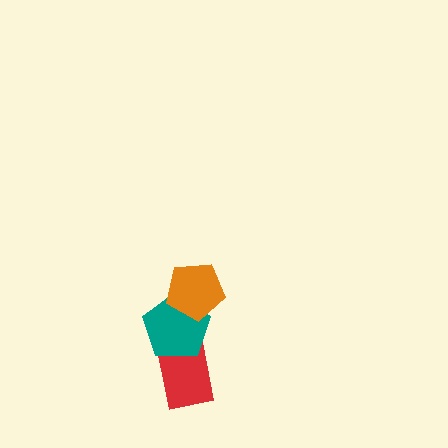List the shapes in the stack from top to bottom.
From top to bottom: the orange pentagon, the teal pentagon, the red rectangle.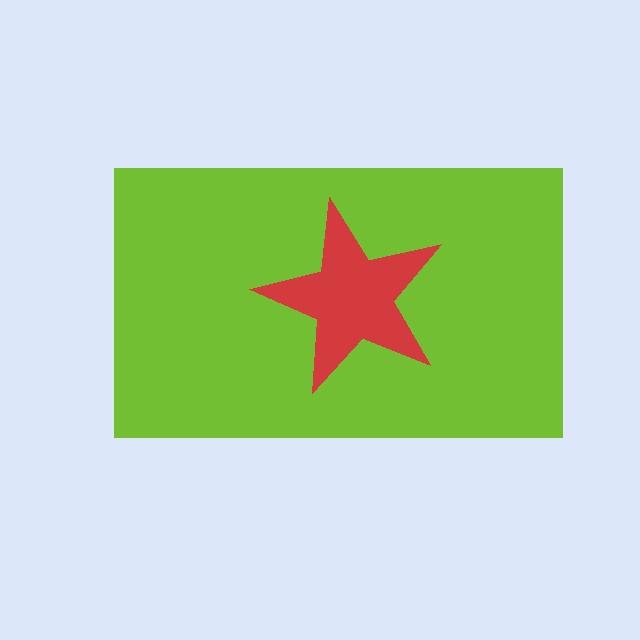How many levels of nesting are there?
2.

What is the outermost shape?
The lime rectangle.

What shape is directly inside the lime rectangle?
The red star.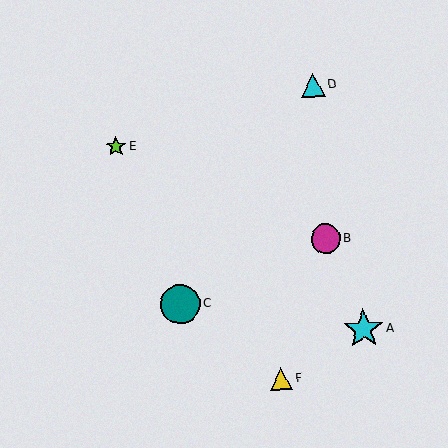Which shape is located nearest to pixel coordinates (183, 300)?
The teal circle (labeled C) at (180, 304) is nearest to that location.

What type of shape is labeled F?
Shape F is a yellow triangle.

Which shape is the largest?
The cyan star (labeled A) is the largest.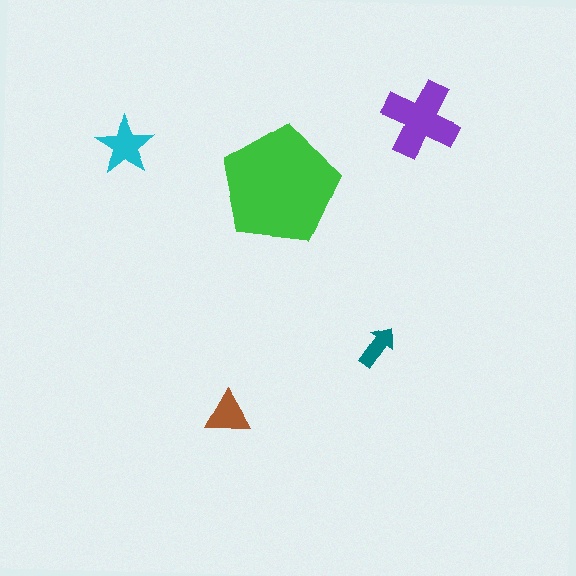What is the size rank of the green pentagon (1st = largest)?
1st.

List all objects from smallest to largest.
The teal arrow, the brown triangle, the cyan star, the purple cross, the green pentagon.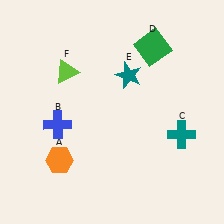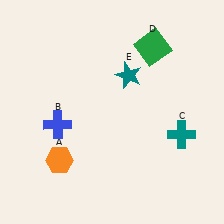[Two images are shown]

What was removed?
The lime triangle (F) was removed in Image 2.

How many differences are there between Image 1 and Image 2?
There is 1 difference between the two images.